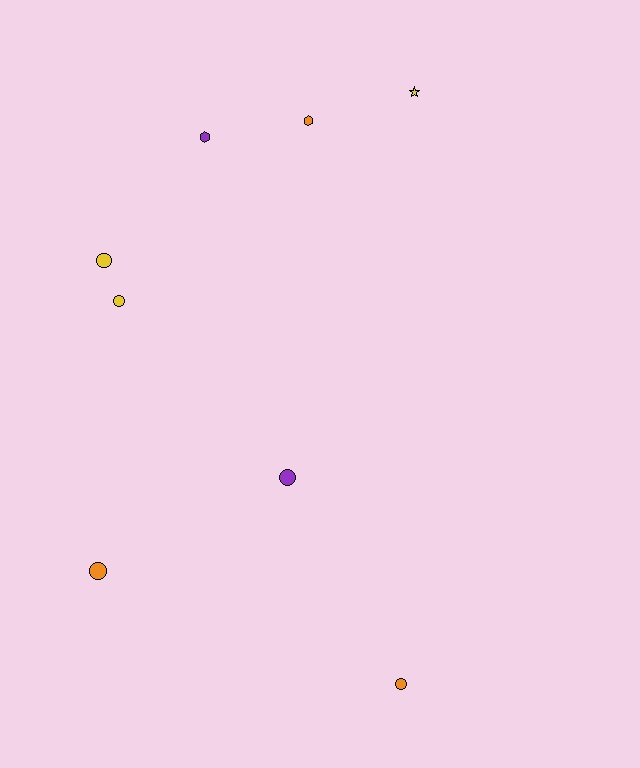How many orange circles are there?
There are 2 orange circles.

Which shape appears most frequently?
Circle, with 5 objects.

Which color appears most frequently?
Yellow, with 3 objects.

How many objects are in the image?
There are 8 objects.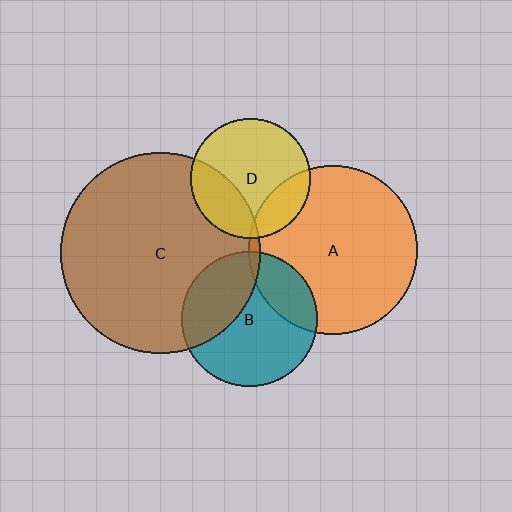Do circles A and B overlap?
Yes.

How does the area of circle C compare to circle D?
Approximately 2.8 times.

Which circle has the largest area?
Circle C (brown).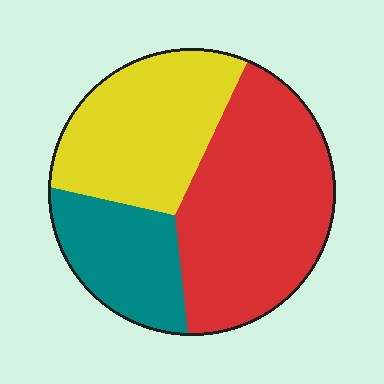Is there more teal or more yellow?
Yellow.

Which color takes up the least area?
Teal, at roughly 20%.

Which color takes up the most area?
Red, at roughly 45%.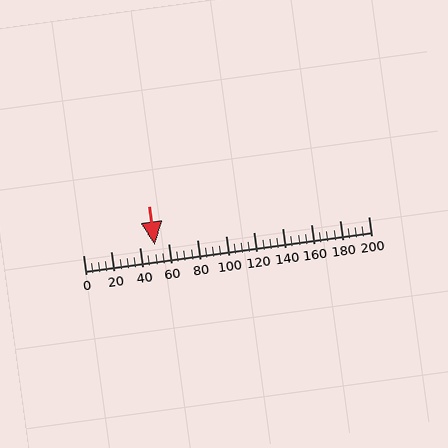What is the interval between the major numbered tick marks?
The major tick marks are spaced 20 units apart.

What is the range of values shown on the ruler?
The ruler shows values from 0 to 200.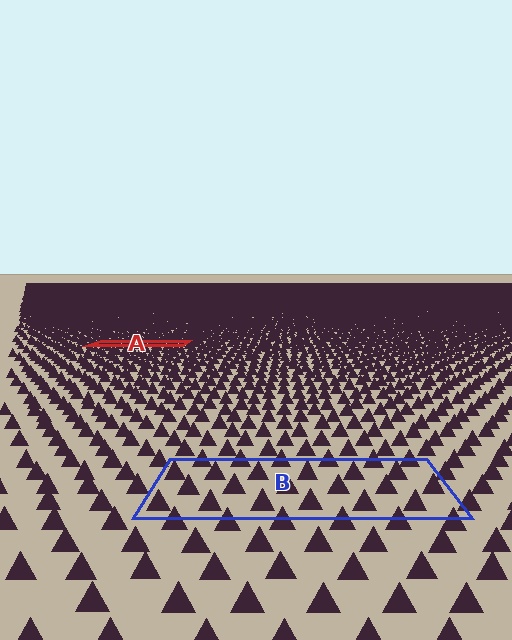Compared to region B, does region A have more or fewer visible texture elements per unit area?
Region A has more texture elements per unit area — they are packed more densely because it is farther away.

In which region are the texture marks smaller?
The texture marks are smaller in region A, because it is farther away.